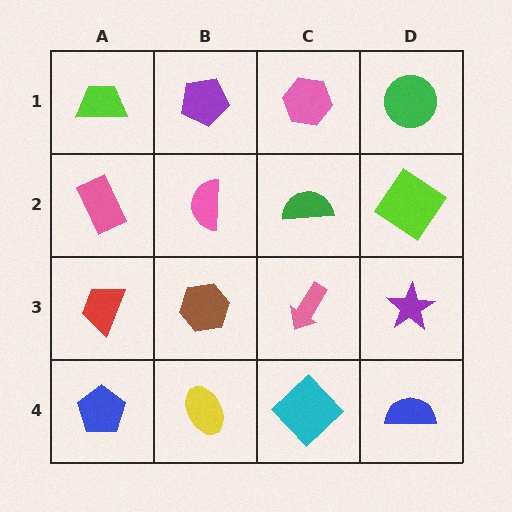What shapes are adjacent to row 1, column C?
A green semicircle (row 2, column C), a purple pentagon (row 1, column B), a green circle (row 1, column D).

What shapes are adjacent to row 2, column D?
A green circle (row 1, column D), a purple star (row 3, column D), a green semicircle (row 2, column C).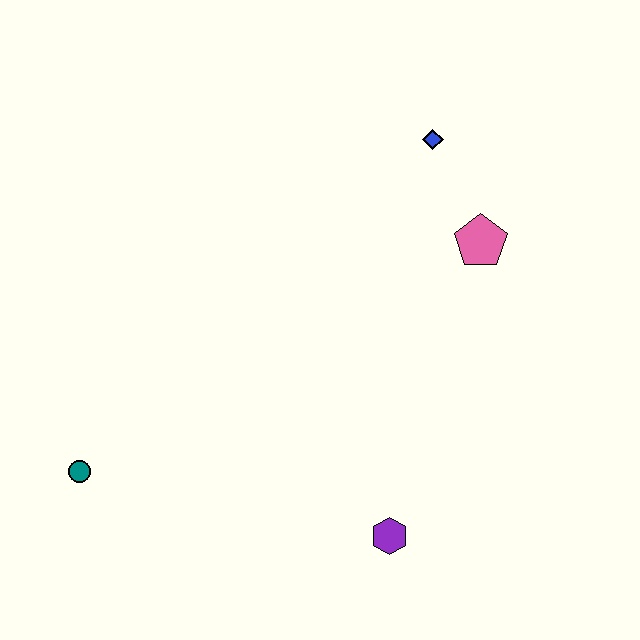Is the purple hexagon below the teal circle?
Yes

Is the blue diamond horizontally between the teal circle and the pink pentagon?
Yes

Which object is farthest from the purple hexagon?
The blue diamond is farthest from the purple hexagon.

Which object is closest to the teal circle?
The purple hexagon is closest to the teal circle.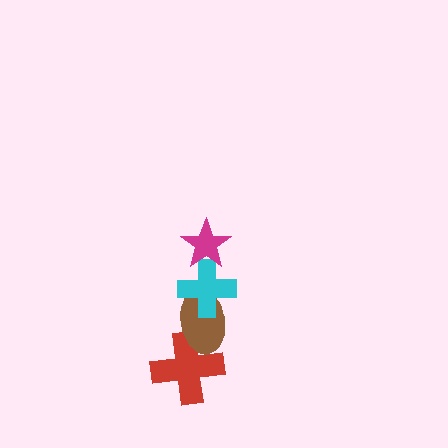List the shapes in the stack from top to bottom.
From top to bottom: the magenta star, the cyan cross, the brown ellipse, the red cross.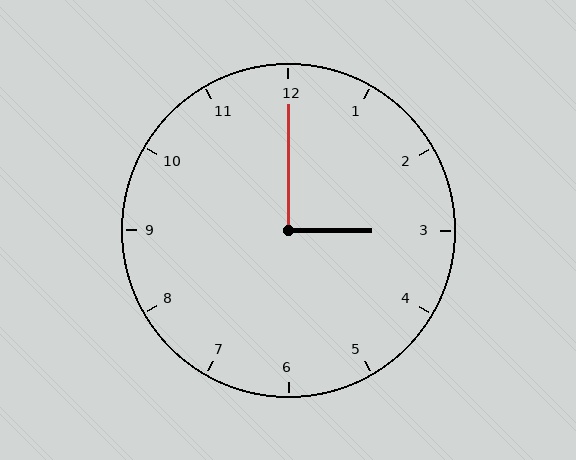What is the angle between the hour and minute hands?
Approximately 90 degrees.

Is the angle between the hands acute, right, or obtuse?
It is right.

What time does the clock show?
3:00.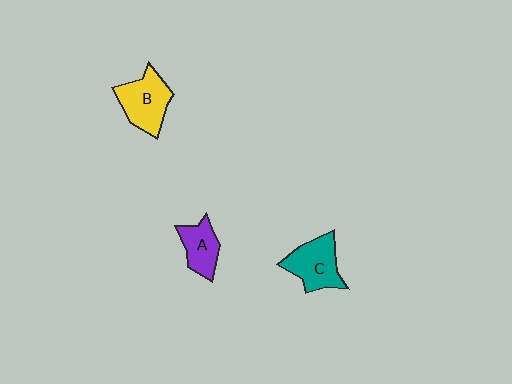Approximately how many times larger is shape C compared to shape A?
Approximately 1.4 times.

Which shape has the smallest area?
Shape A (purple).